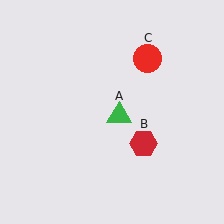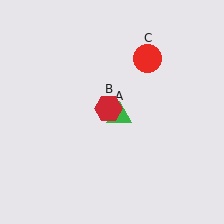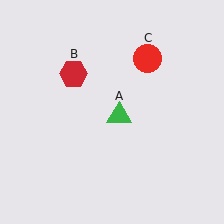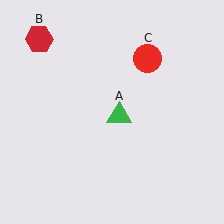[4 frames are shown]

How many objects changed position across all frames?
1 object changed position: red hexagon (object B).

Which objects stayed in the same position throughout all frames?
Green triangle (object A) and red circle (object C) remained stationary.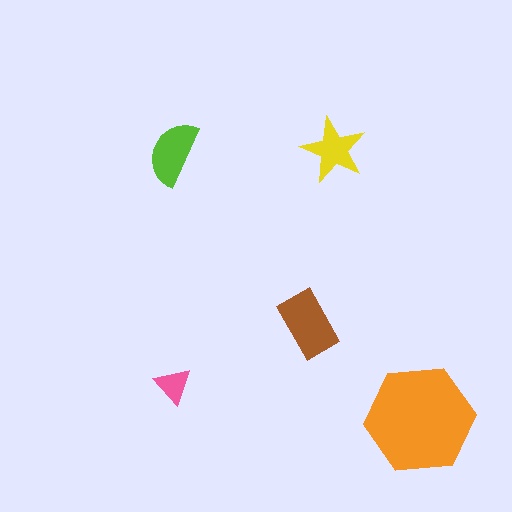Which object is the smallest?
The pink triangle.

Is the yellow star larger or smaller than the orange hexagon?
Smaller.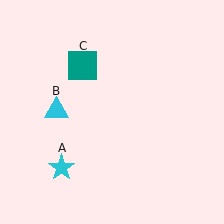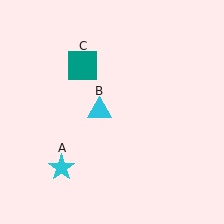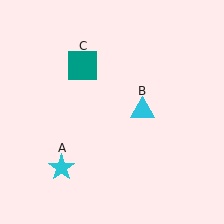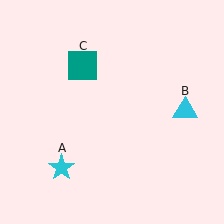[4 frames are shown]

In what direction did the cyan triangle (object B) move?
The cyan triangle (object B) moved right.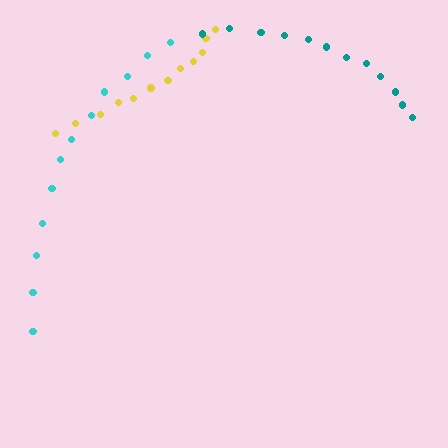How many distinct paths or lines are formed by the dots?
There are 3 distinct paths.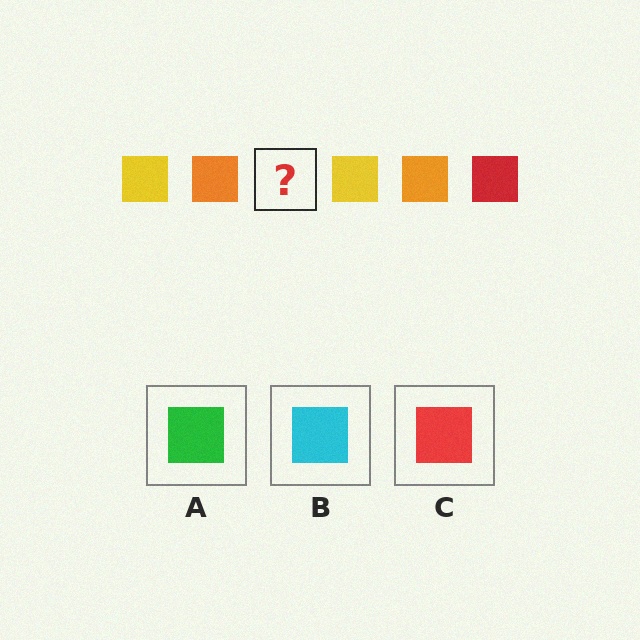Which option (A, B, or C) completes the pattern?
C.